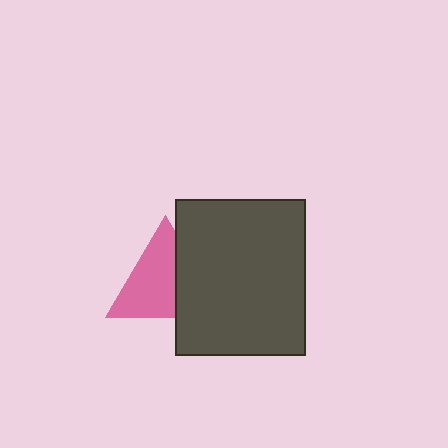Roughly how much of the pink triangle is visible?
Most of it is visible (roughly 66%).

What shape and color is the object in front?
The object in front is a dark gray rectangle.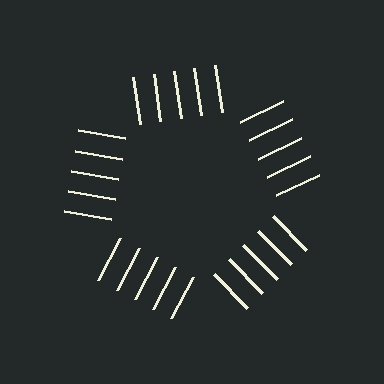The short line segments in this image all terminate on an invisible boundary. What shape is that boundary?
An illusory pentagon — the line segments terminate on its edges but no continuous stroke is drawn.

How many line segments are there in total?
25 — 5 along each of the 5 edges.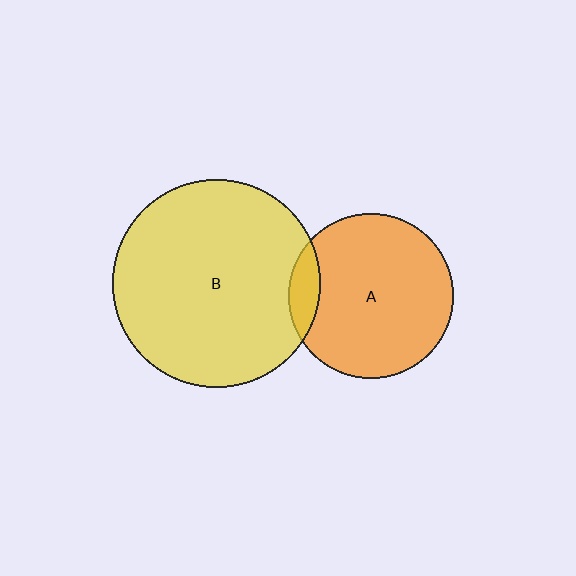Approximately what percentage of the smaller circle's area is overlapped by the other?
Approximately 10%.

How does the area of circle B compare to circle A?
Approximately 1.6 times.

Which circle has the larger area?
Circle B (yellow).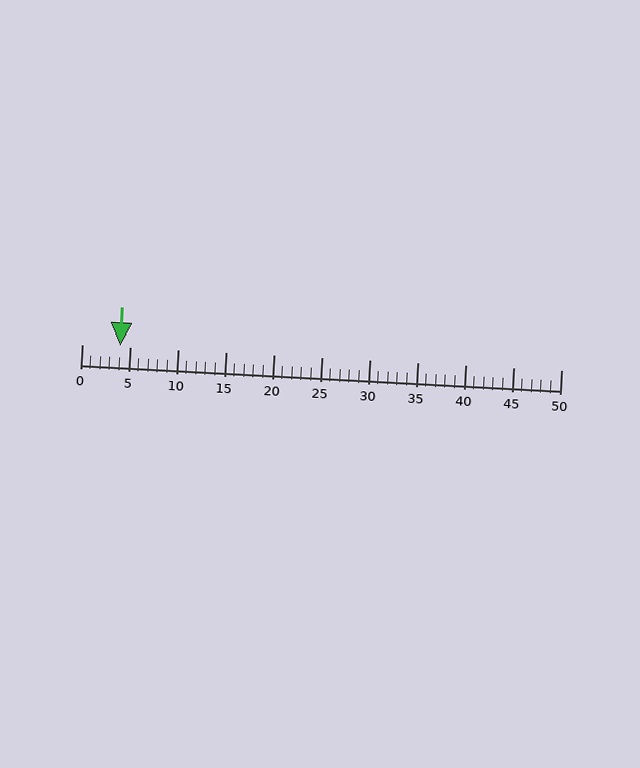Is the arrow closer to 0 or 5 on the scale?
The arrow is closer to 5.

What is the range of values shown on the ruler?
The ruler shows values from 0 to 50.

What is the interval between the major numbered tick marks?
The major tick marks are spaced 5 units apart.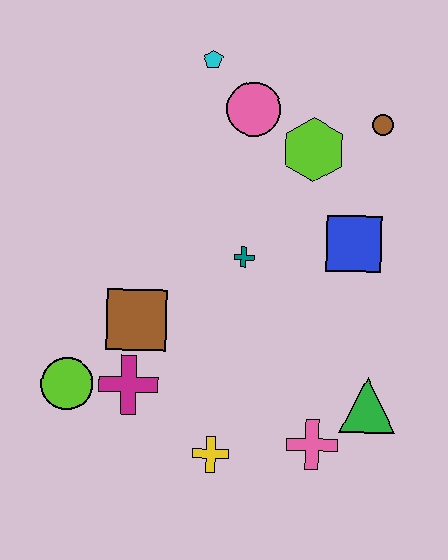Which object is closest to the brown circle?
The lime hexagon is closest to the brown circle.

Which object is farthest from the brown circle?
The lime circle is farthest from the brown circle.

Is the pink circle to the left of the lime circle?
No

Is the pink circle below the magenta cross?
No